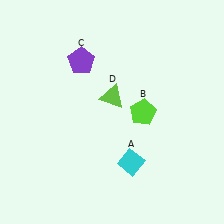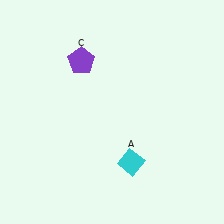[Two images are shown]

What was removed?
The lime triangle (D), the lime pentagon (B) were removed in Image 2.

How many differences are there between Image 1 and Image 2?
There are 2 differences between the two images.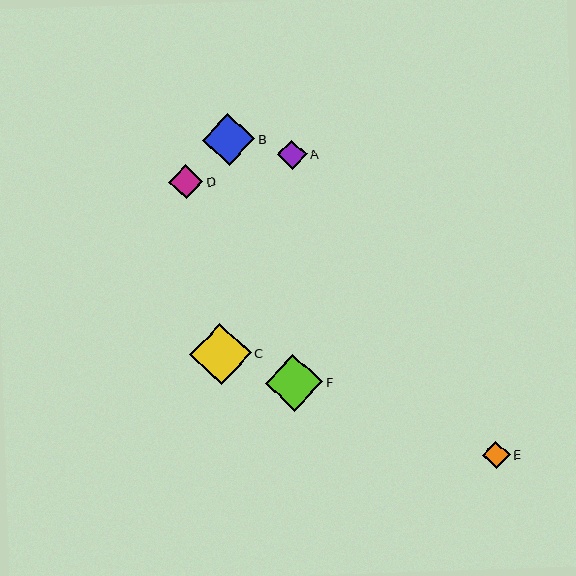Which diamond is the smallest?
Diamond E is the smallest with a size of approximately 28 pixels.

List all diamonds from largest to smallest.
From largest to smallest: C, F, B, D, A, E.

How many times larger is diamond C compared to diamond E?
Diamond C is approximately 2.2 times the size of diamond E.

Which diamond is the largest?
Diamond C is the largest with a size of approximately 61 pixels.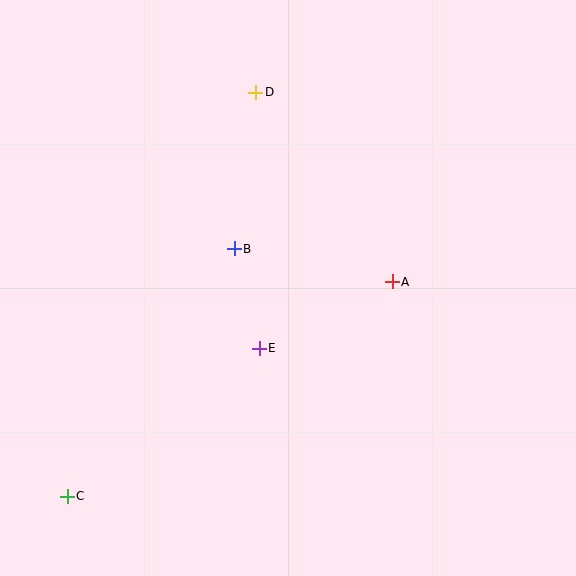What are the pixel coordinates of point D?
Point D is at (256, 92).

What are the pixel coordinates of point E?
Point E is at (259, 348).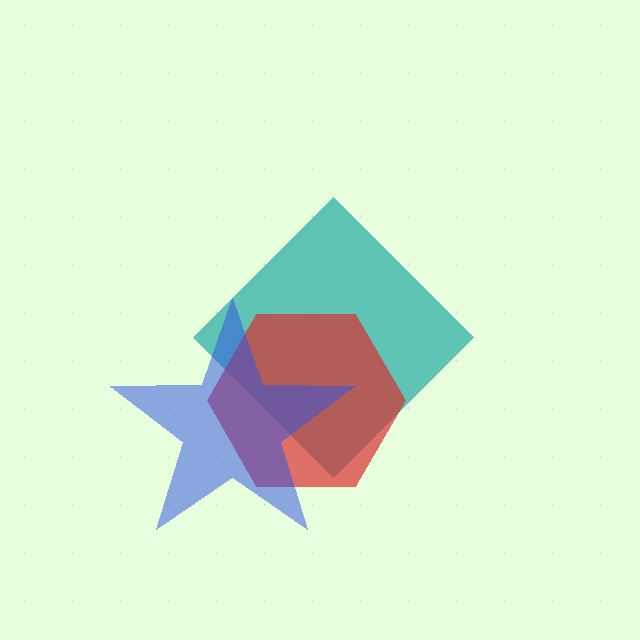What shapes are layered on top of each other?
The layered shapes are: a teal diamond, a red hexagon, a blue star.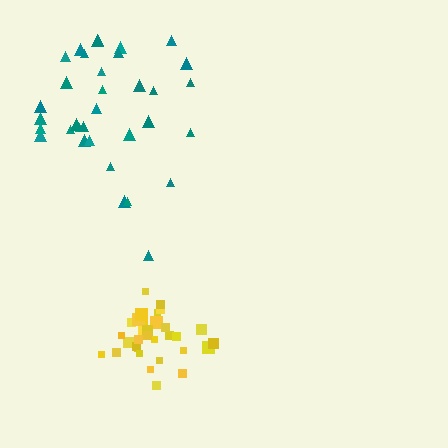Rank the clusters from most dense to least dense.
yellow, teal.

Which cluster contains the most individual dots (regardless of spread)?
Teal (35).